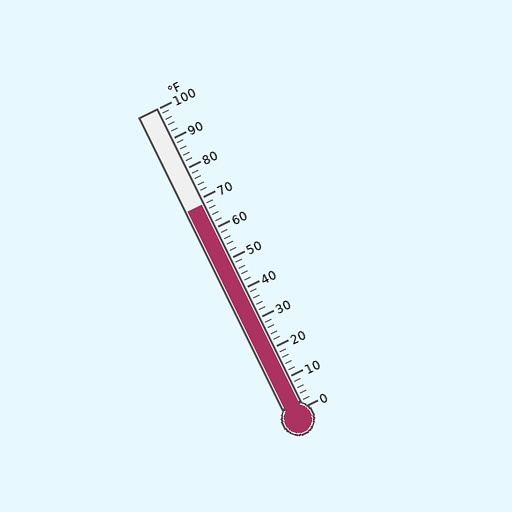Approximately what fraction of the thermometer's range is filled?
The thermometer is filled to approximately 70% of its range.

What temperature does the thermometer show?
The thermometer shows approximately 68°F.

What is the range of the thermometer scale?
The thermometer scale ranges from 0°F to 100°F.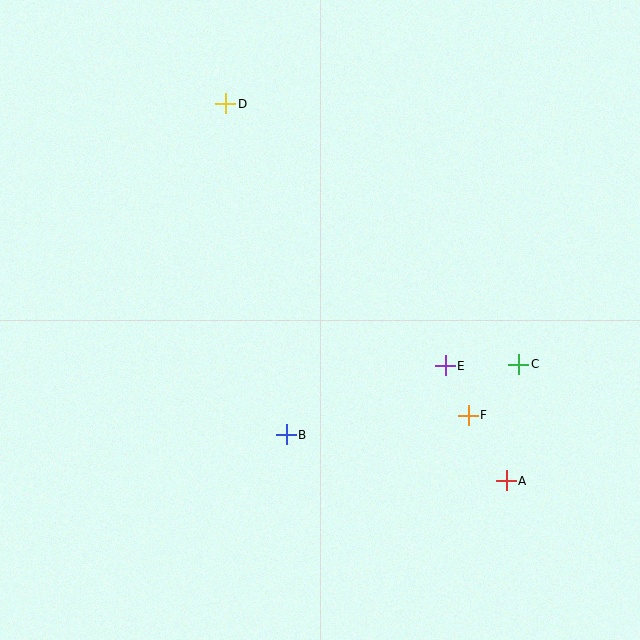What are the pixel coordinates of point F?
Point F is at (468, 415).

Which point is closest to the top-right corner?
Point C is closest to the top-right corner.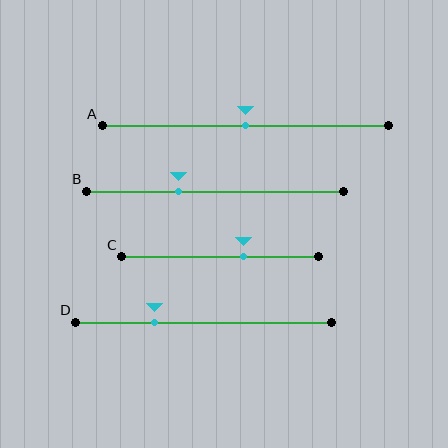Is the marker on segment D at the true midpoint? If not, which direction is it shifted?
No, the marker on segment D is shifted to the left by about 19% of the segment length.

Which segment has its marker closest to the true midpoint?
Segment A has its marker closest to the true midpoint.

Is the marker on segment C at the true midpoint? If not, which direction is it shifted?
No, the marker on segment C is shifted to the right by about 12% of the segment length.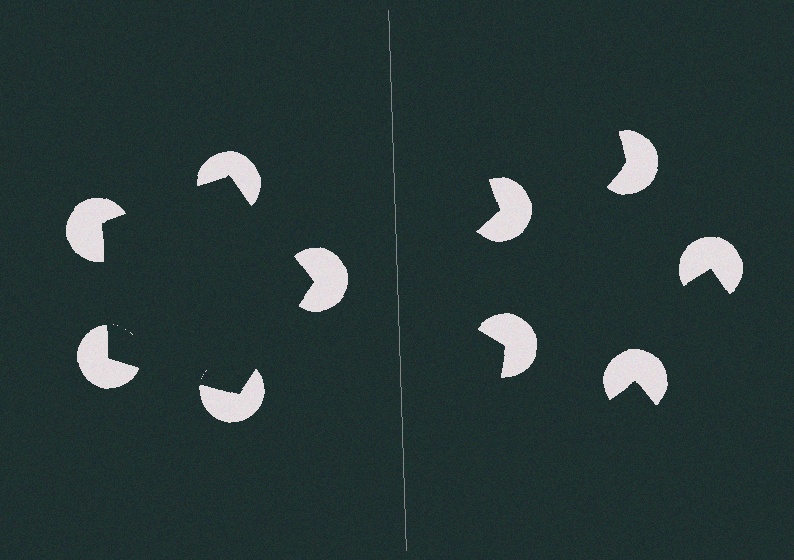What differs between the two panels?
The pac-man discs are positioned identically on both sides; only the wedge orientations differ. On the left they align to a pentagon; on the right they are misaligned.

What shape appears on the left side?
An illusory pentagon.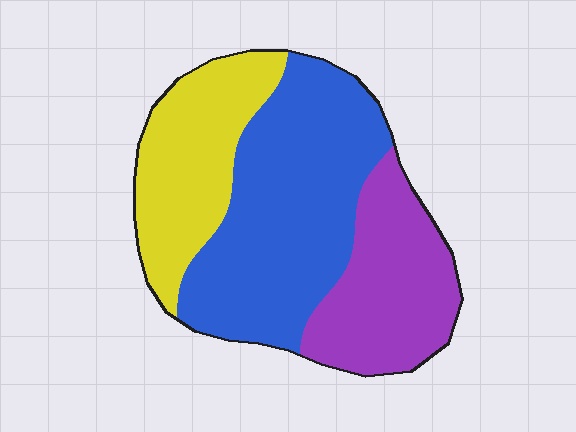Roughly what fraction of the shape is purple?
Purple takes up about one quarter (1/4) of the shape.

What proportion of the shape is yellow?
Yellow covers roughly 25% of the shape.